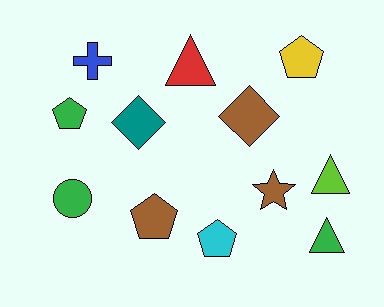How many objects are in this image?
There are 12 objects.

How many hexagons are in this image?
There are no hexagons.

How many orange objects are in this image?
There are no orange objects.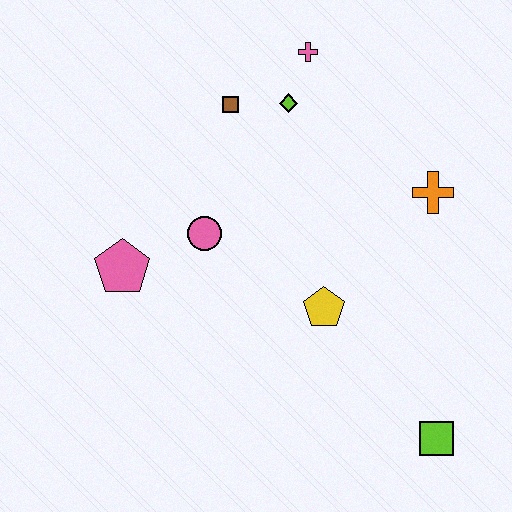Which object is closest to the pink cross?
The lime diamond is closest to the pink cross.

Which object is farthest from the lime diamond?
The lime square is farthest from the lime diamond.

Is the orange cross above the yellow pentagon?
Yes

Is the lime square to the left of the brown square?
No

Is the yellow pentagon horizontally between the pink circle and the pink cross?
No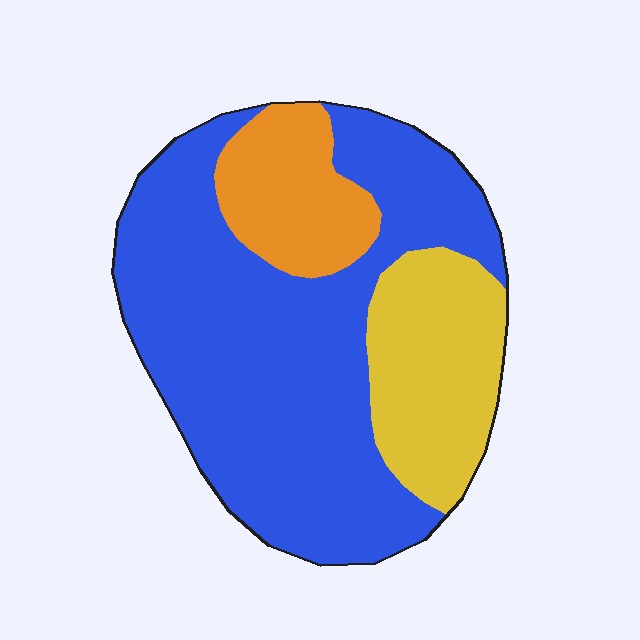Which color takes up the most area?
Blue, at roughly 65%.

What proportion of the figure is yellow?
Yellow takes up about one fifth (1/5) of the figure.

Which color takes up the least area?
Orange, at roughly 15%.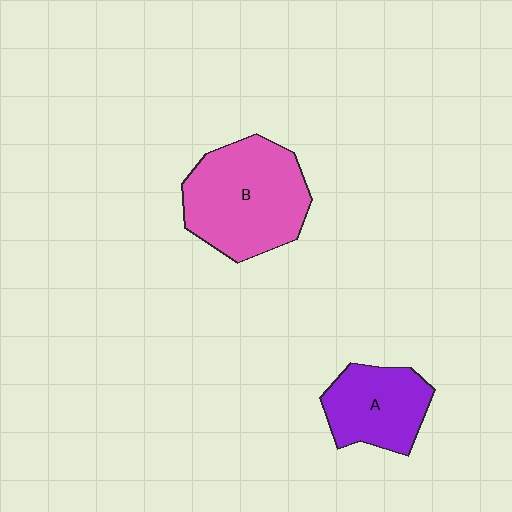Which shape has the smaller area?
Shape A (purple).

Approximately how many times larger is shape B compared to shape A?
Approximately 1.6 times.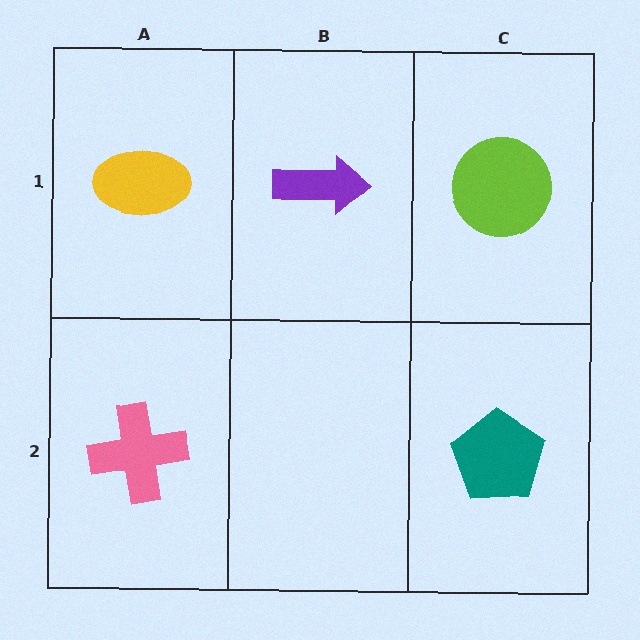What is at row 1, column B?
A purple arrow.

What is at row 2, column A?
A pink cross.